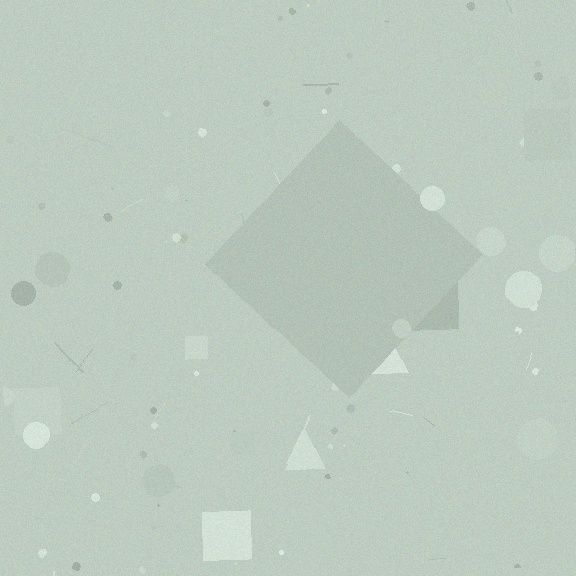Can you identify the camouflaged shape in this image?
The camouflaged shape is a diamond.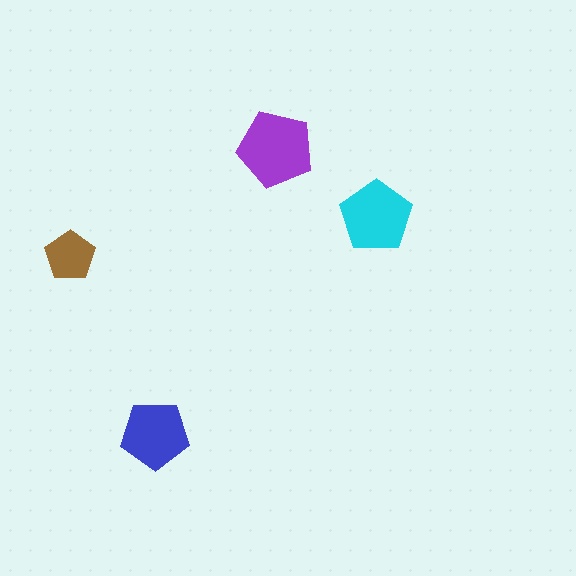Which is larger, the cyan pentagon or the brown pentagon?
The cyan one.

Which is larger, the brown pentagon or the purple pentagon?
The purple one.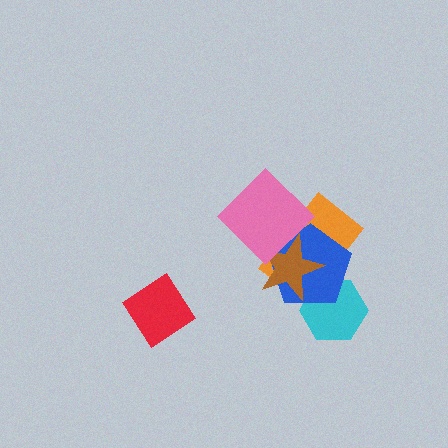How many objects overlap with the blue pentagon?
4 objects overlap with the blue pentagon.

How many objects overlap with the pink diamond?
3 objects overlap with the pink diamond.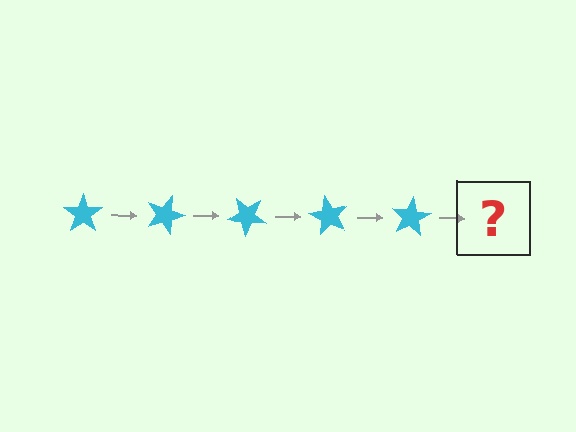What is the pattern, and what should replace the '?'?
The pattern is that the star rotates 20 degrees each step. The '?' should be a cyan star rotated 100 degrees.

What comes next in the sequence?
The next element should be a cyan star rotated 100 degrees.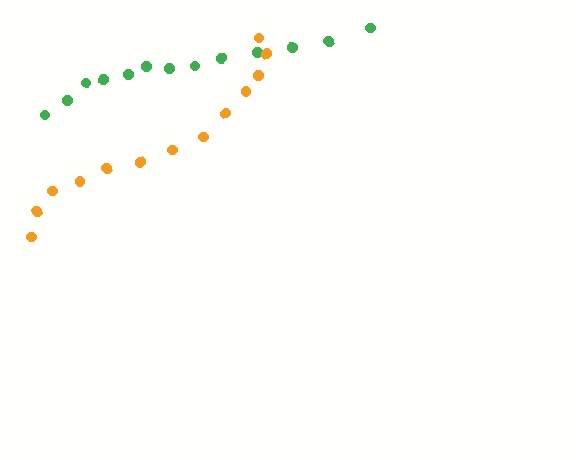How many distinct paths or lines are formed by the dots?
There are 2 distinct paths.